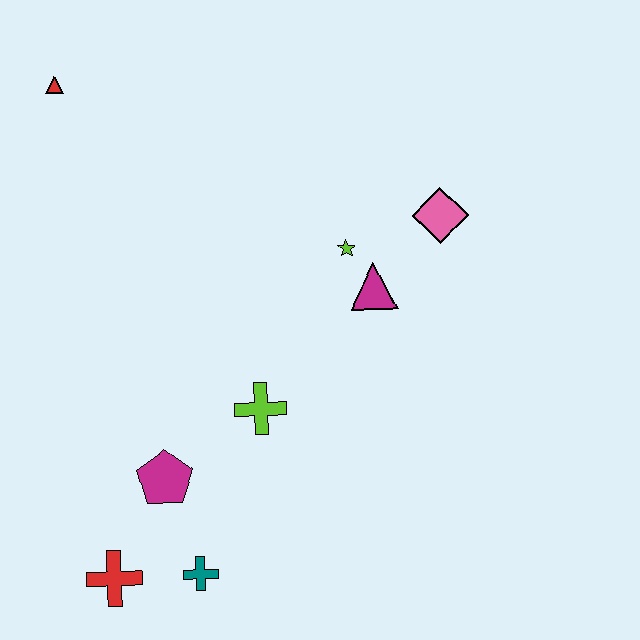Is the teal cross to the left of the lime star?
Yes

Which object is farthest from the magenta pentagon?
The red triangle is farthest from the magenta pentagon.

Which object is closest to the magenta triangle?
The lime star is closest to the magenta triangle.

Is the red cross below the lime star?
Yes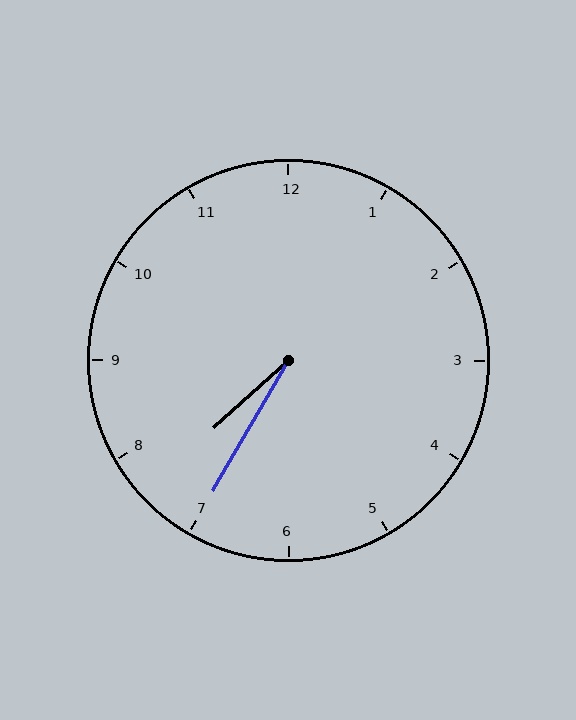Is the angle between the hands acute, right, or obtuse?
It is acute.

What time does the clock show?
7:35.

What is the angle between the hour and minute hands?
Approximately 18 degrees.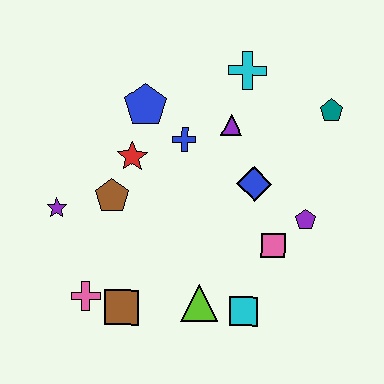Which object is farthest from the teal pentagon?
The pink cross is farthest from the teal pentagon.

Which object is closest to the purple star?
The brown pentagon is closest to the purple star.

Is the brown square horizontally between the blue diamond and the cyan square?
No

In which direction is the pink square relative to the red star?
The pink square is to the right of the red star.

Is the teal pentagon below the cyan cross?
Yes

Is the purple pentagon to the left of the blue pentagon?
No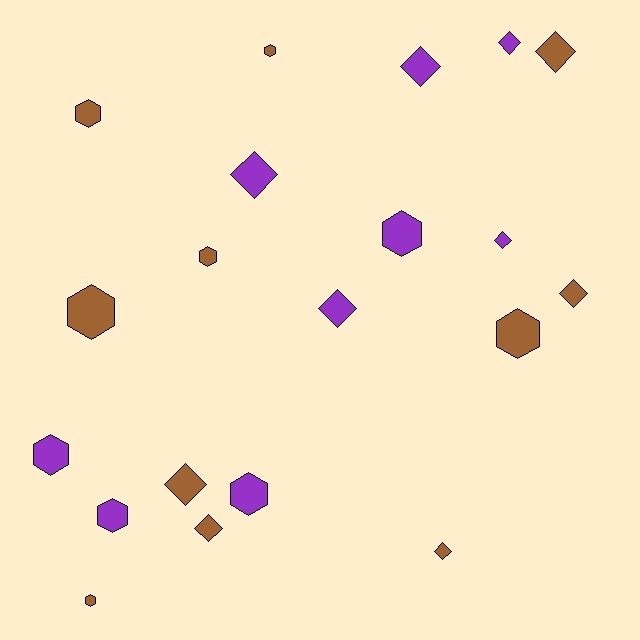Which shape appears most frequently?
Hexagon, with 10 objects.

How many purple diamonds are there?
There are 5 purple diamonds.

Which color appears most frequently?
Brown, with 11 objects.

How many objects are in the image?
There are 20 objects.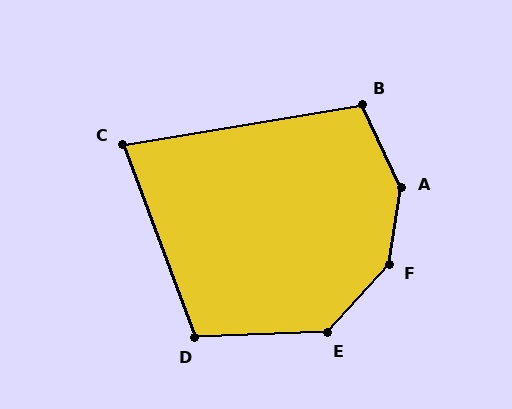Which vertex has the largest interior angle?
F, at approximately 146 degrees.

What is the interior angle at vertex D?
Approximately 108 degrees (obtuse).